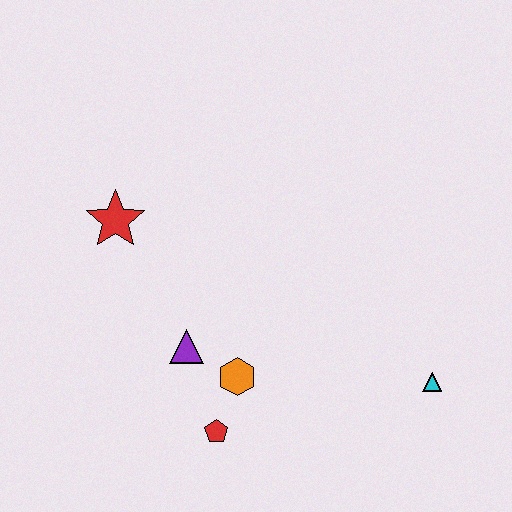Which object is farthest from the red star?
The cyan triangle is farthest from the red star.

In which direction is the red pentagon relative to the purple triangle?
The red pentagon is below the purple triangle.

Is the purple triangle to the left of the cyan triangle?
Yes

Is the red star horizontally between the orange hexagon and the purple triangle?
No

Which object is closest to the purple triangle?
The orange hexagon is closest to the purple triangle.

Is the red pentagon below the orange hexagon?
Yes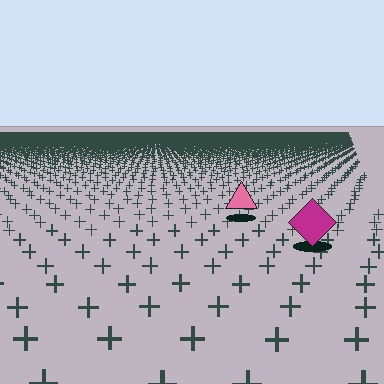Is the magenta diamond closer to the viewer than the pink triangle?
Yes. The magenta diamond is closer — you can tell from the texture gradient: the ground texture is coarser near it.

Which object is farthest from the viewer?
The pink triangle is farthest from the viewer. It appears smaller and the ground texture around it is denser.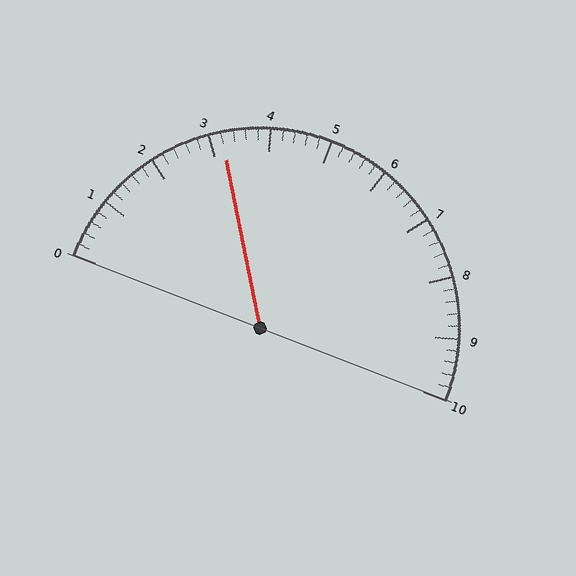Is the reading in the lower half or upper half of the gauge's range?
The reading is in the lower half of the range (0 to 10).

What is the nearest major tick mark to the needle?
The nearest major tick mark is 3.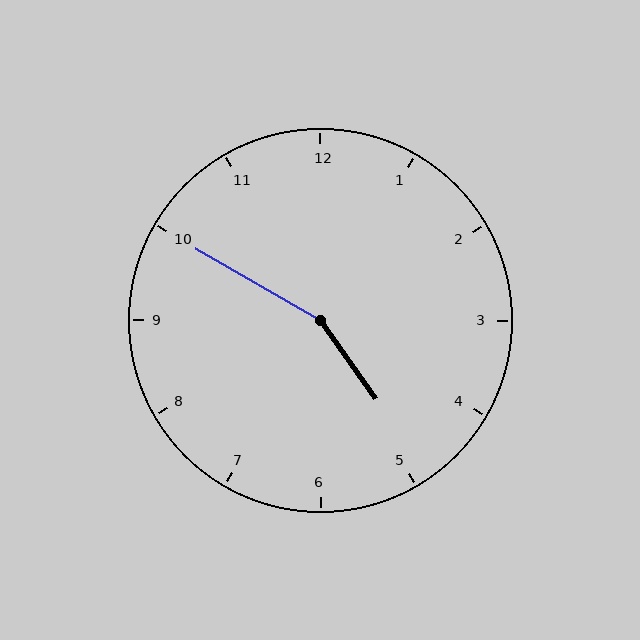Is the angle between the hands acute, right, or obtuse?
It is obtuse.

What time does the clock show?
4:50.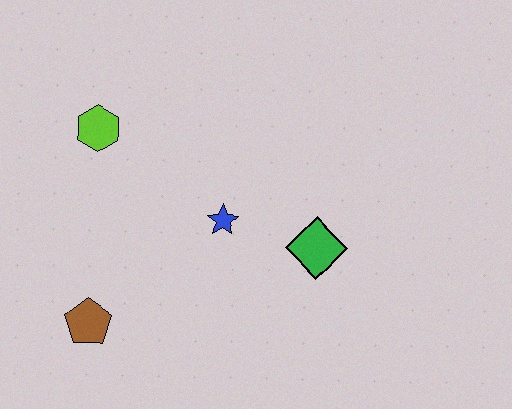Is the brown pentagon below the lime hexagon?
Yes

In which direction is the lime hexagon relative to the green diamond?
The lime hexagon is to the left of the green diamond.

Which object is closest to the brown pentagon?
The blue star is closest to the brown pentagon.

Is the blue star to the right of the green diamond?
No